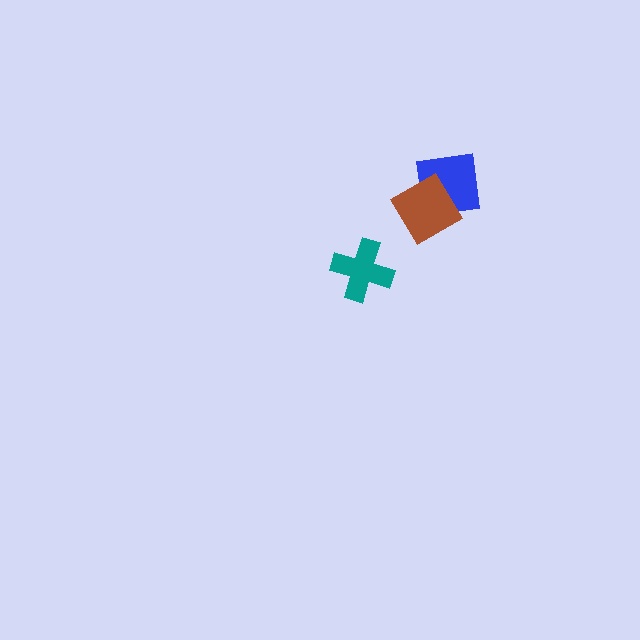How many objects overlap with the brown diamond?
1 object overlaps with the brown diamond.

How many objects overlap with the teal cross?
0 objects overlap with the teal cross.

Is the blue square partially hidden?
Yes, it is partially covered by another shape.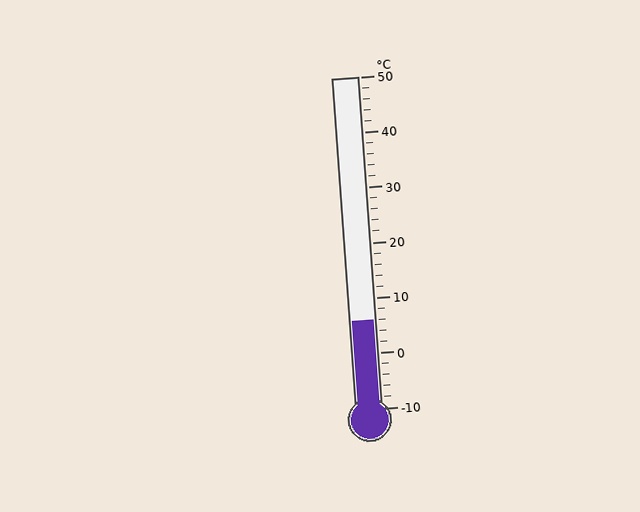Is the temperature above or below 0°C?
The temperature is above 0°C.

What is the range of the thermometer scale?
The thermometer scale ranges from -10°C to 50°C.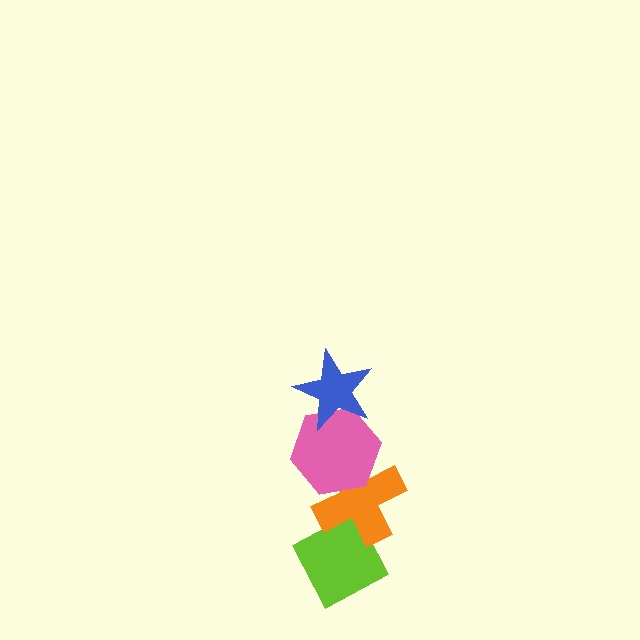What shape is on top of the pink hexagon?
The blue star is on top of the pink hexagon.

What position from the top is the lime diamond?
The lime diamond is 4th from the top.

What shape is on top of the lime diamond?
The orange cross is on top of the lime diamond.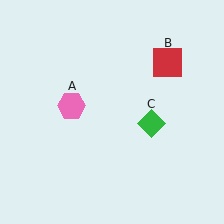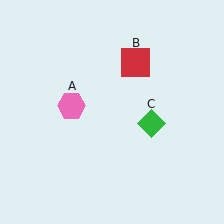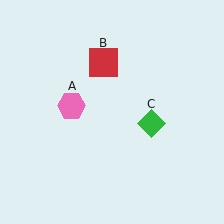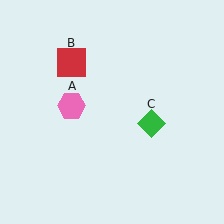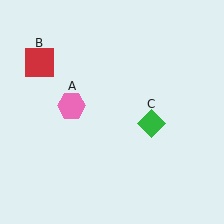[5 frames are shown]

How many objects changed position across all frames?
1 object changed position: red square (object B).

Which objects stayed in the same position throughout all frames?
Pink hexagon (object A) and green diamond (object C) remained stationary.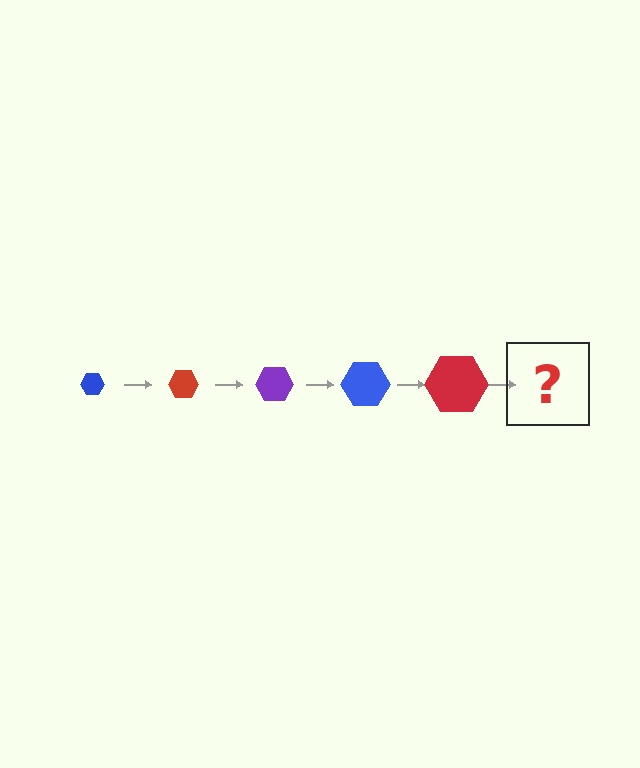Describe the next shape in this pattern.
It should be a purple hexagon, larger than the previous one.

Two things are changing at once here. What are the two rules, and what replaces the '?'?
The two rules are that the hexagon grows larger each step and the color cycles through blue, red, and purple. The '?' should be a purple hexagon, larger than the previous one.